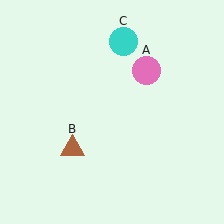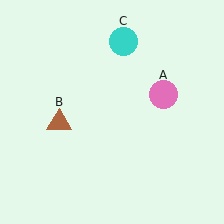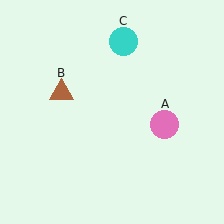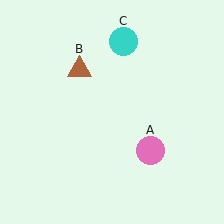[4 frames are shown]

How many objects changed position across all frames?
2 objects changed position: pink circle (object A), brown triangle (object B).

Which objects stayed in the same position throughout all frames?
Cyan circle (object C) remained stationary.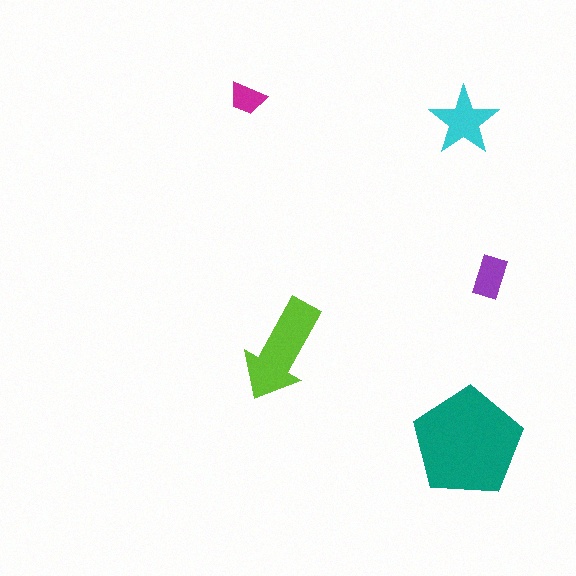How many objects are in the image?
There are 5 objects in the image.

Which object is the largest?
The teal pentagon.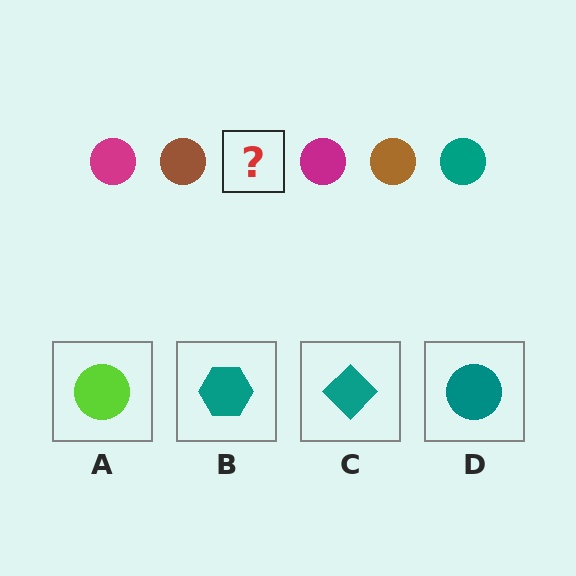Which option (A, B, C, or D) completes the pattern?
D.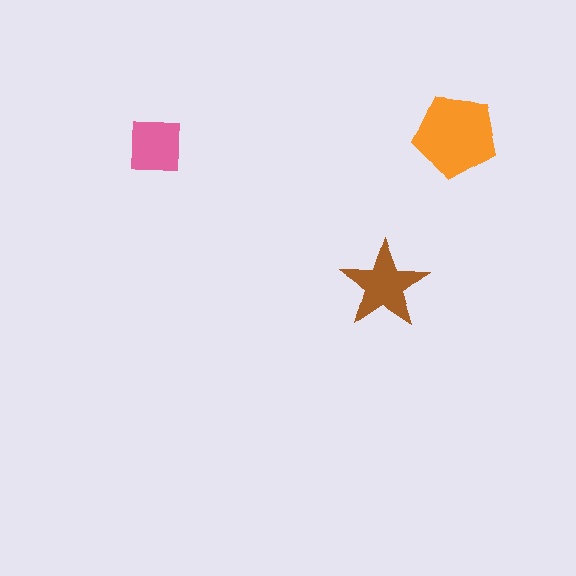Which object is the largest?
The orange pentagon.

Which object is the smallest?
The pink square.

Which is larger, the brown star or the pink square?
The brown star.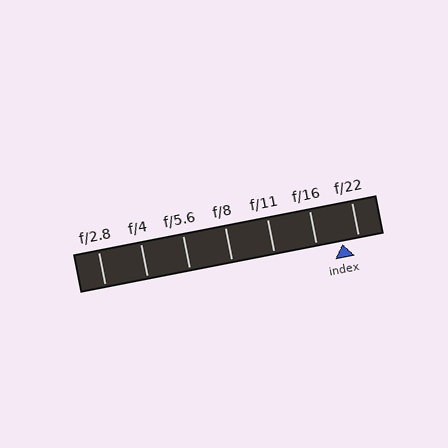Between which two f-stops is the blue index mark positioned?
The index mark is between f/16 and f/22.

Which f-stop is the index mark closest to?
The index mark is closest to f/22.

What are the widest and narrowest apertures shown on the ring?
The widest aperture shown is f/2.8 and the narrowest is f/22.